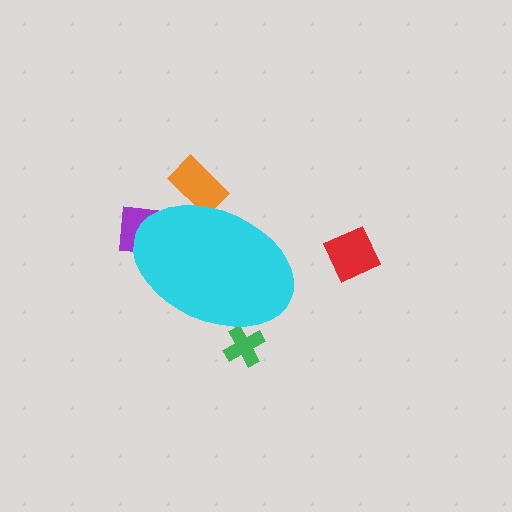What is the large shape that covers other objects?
A cyan ellipse.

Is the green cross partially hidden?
Yes, the green cross is partially hidden behind the cyan ellipse.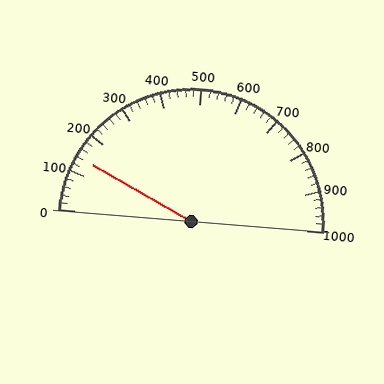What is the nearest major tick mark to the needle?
The nearest major tick mark is 100.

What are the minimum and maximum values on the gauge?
The gauge ranges from 0 to 1000.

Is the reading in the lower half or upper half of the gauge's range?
The reading is in the lower half of the range (0 to 1000).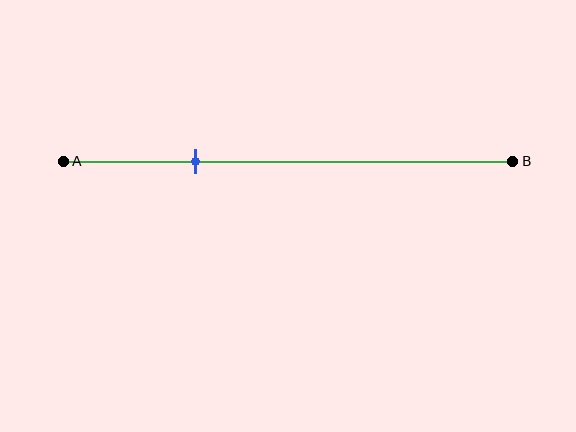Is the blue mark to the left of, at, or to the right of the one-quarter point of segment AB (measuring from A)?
The blue mark is to the right of the one-quarter point of segment AB.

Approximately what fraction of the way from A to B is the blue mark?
The blue mark is approximately 30% of the way from A to B.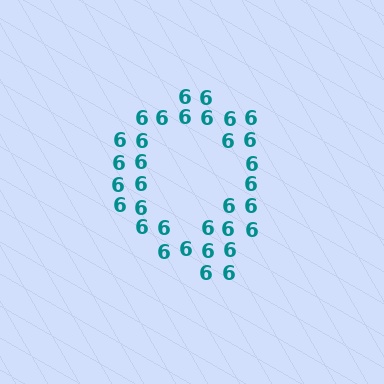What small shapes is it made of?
It is made of small digit 6's.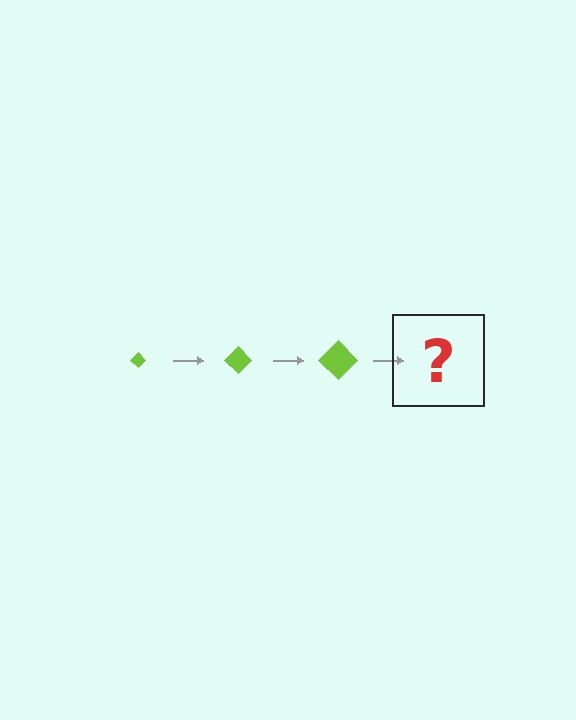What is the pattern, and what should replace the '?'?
The pattern is that the diamond gets progressively larger each step. The '?' should be a lime diamond, larger than the previous one.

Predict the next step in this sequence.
The next step is a lime diamond, larger than the previous one.